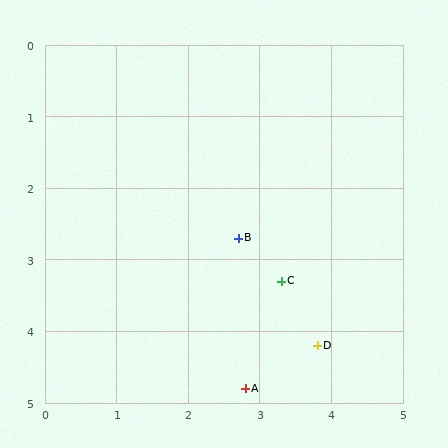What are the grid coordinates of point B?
Point B is at approximately (2.7, 2.7).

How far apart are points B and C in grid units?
Points B and C are about 0.8 grid units apart.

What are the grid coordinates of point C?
Point C is at approximately (3.3, 3.3).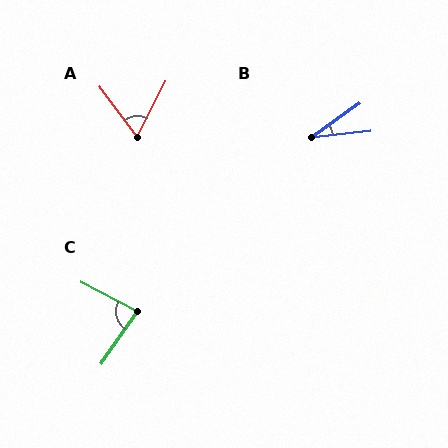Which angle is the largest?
C, at approximately 83 degrees.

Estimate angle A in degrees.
Approximately 64 degrees.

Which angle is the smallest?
B, at approximately 29 degrees.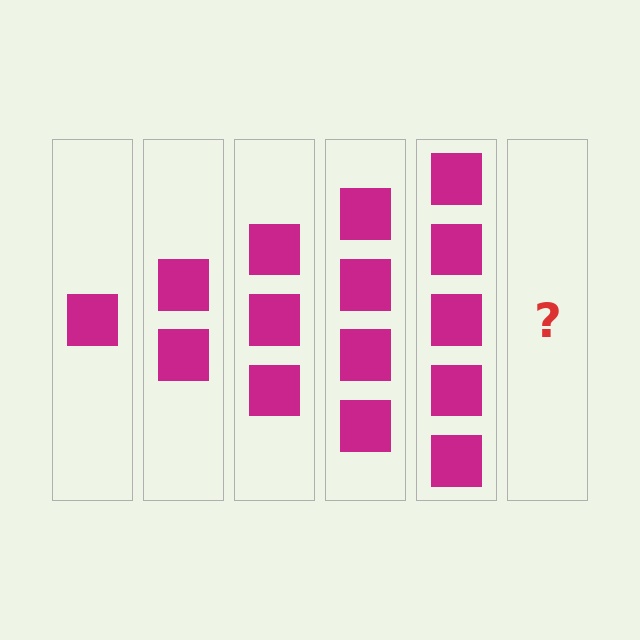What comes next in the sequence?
The next element should be 6 squares.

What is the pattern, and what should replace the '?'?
The pattern is that each step adds one more square. The '?' should be 6 squares.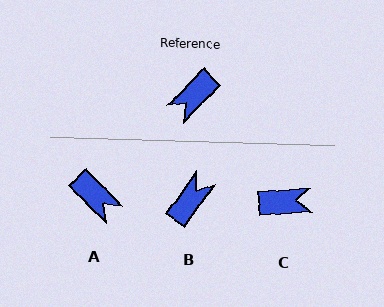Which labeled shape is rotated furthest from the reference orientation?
B, about 171 degrees away.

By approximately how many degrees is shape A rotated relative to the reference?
Approximately 89 degrees counter-clockwise.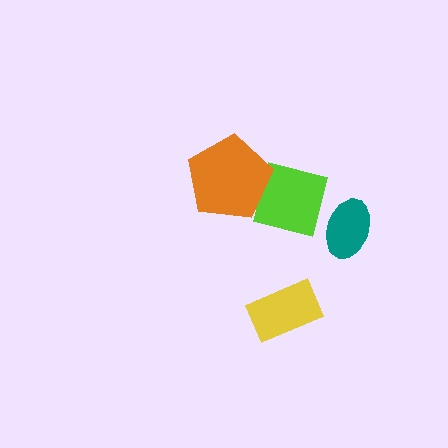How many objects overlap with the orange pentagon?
1 object overlaps with the orange pentagon.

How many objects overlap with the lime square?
1 object overlaps with the lime square.